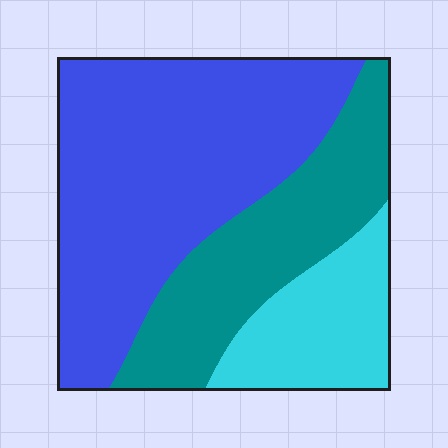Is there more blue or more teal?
Blue.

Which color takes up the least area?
Cyan, at roughly 20%.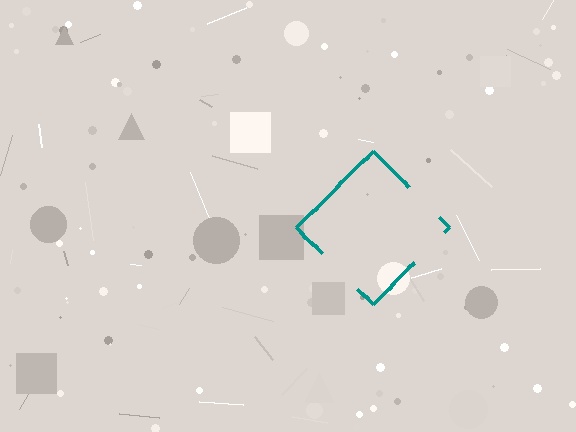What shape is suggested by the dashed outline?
The dashed outline suggests a diamond.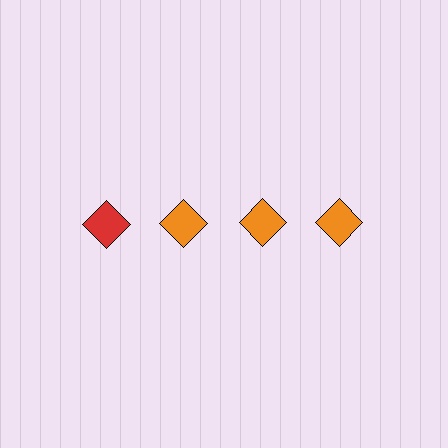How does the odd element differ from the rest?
It has a different color: red instead of orange.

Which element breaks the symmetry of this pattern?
The red diamond in the top row, leftmost column breaks the symmetry. All other shapes are orange diamonds.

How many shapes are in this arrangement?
There are 4 shapes arranged in a grid pattern.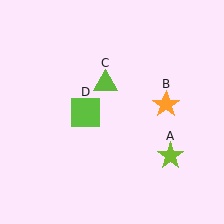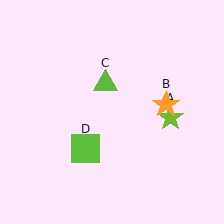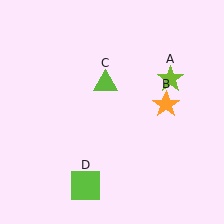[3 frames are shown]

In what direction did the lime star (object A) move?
The lime star (object A) moved up.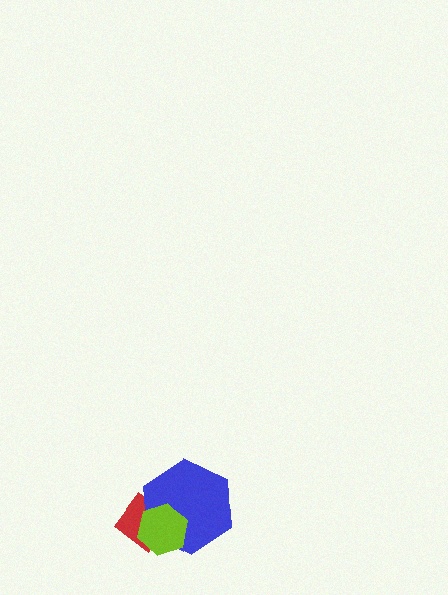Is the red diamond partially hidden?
Yes, it is partially covered by another shape.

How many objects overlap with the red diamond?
2 objects overlap with the red diamond.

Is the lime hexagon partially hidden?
No, no other shape covers it.